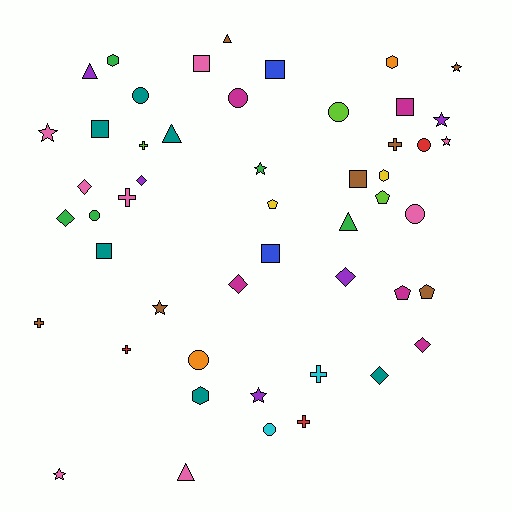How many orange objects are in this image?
There are 2 orange objects.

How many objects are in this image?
There are 50 objects.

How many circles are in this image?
There are 8 circles.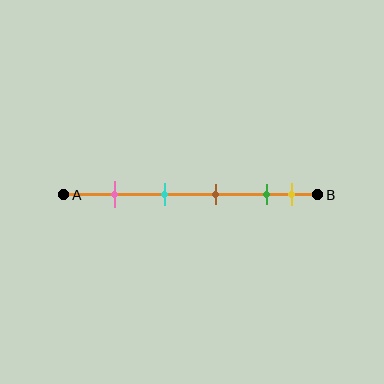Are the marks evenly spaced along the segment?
No, the marks are not evenly spaced.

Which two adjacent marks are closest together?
The green and yellow marks are the closest adjacent pair.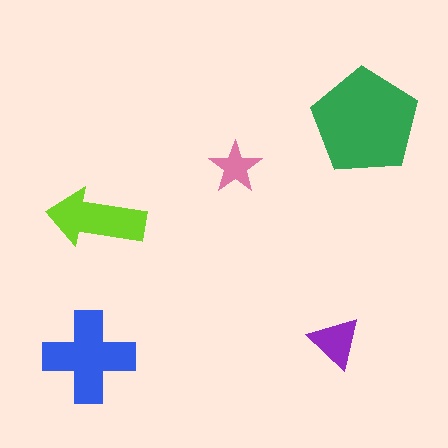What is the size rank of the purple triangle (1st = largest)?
4th.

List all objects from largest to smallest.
The green pentagon, the blue cross, the lime arrow, the purple triangle, the pink star.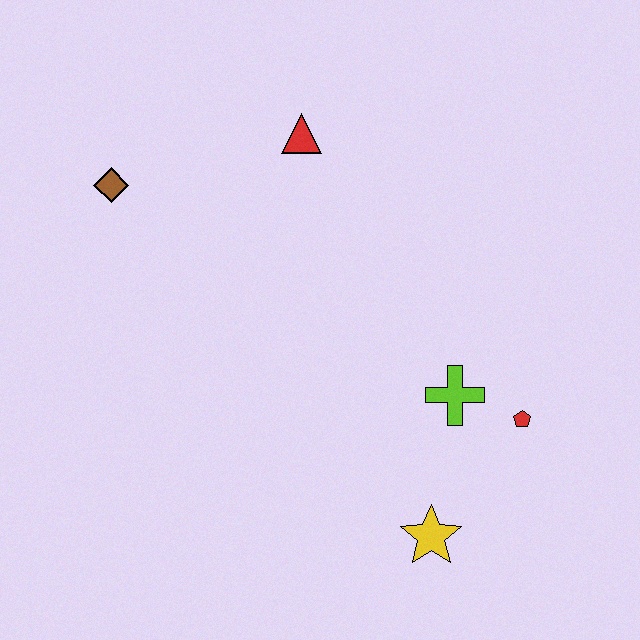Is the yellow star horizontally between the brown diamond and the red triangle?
No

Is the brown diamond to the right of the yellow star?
No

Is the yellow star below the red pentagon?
Yes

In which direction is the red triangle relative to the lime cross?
The red triangle is above the lime cross.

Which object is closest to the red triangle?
The brown diamond is closest to the red triangle.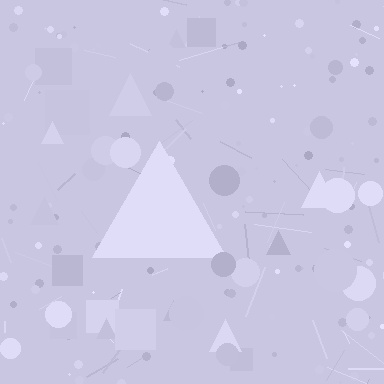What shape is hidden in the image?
A triangle is hidden in the image.